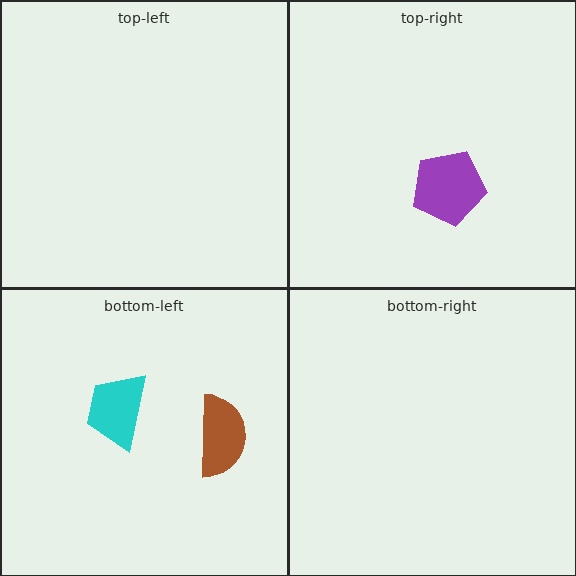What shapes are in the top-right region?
The purple pentagon.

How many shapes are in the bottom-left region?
2.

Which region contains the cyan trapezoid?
The bottom-left region.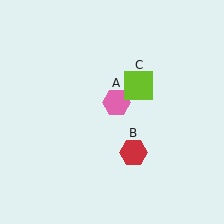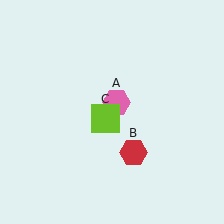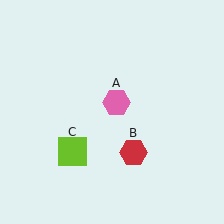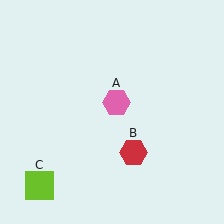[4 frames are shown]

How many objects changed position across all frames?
1 object changed position: lime square (object C).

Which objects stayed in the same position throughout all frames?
Pink hexagon (object A) and red hexagon (object B) remained stationary.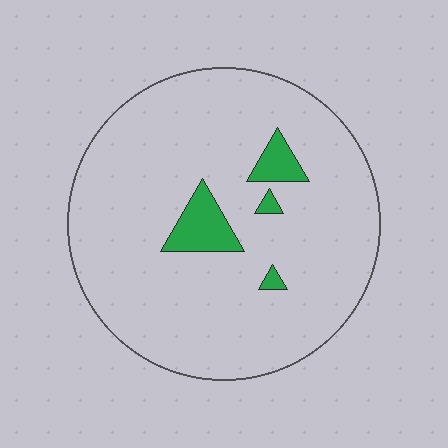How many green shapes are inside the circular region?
4.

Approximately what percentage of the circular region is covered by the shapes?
Approximately 5%.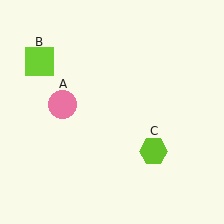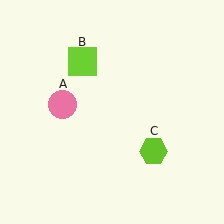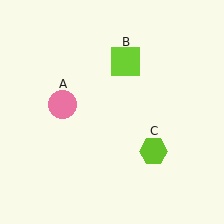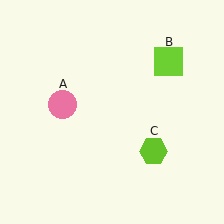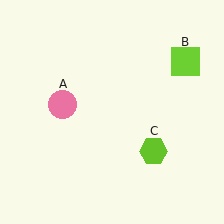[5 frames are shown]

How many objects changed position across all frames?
1 object changed position: lime square (object B).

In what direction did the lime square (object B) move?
The lime square (object B) moved right.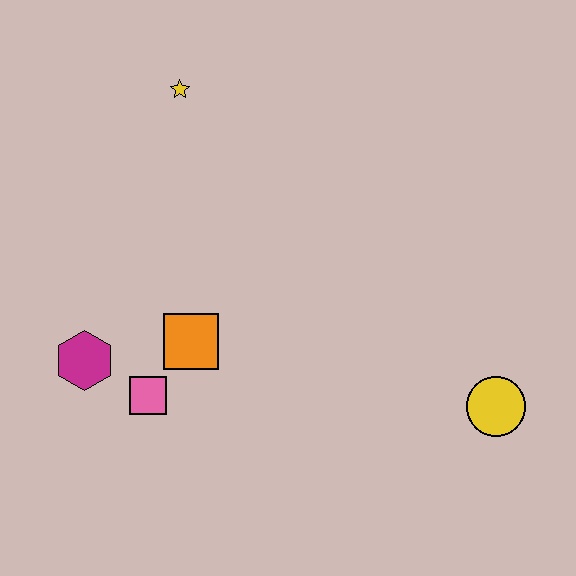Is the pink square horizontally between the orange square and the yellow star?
No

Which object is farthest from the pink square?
The yellow circle is farthest from the pink square.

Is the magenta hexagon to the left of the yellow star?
Yes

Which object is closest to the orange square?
The pink square is closest to the orange square.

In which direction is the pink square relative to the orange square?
The pink square is below the orange square.